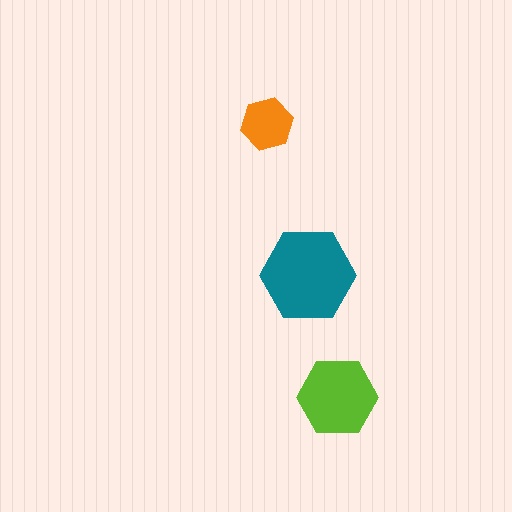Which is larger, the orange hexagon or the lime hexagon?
The lime one.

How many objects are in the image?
There are 3 objects in the image.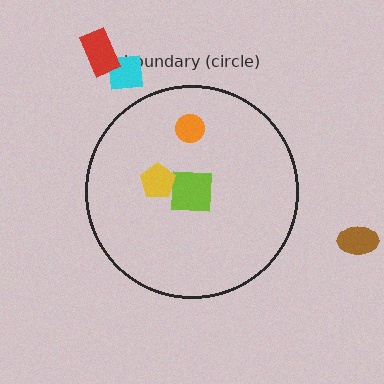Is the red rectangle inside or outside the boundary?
Outside.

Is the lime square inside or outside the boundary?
Inside.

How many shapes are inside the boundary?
3 inside, 3 outside.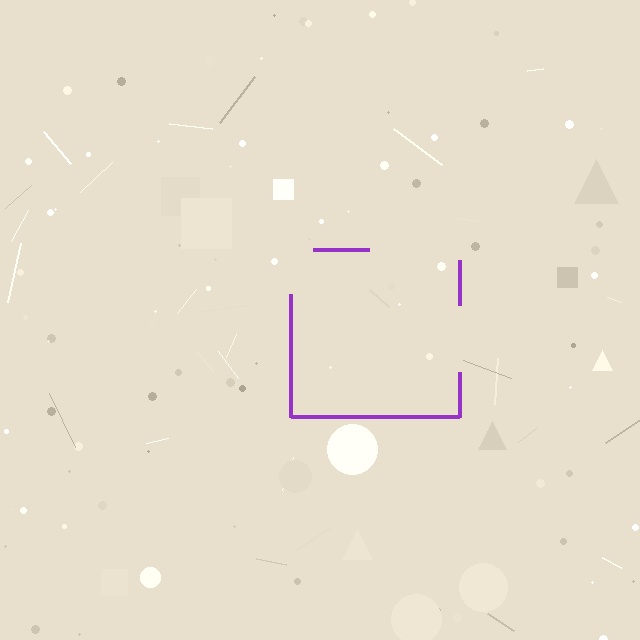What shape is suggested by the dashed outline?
The dashed outline suggests a square.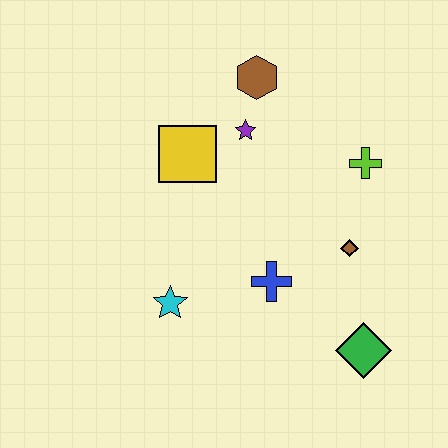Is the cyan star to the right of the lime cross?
No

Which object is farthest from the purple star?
The green diamond is farthest from the purple star.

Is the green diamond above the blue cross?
No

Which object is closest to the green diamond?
The brown diamond is closest to the green diamond.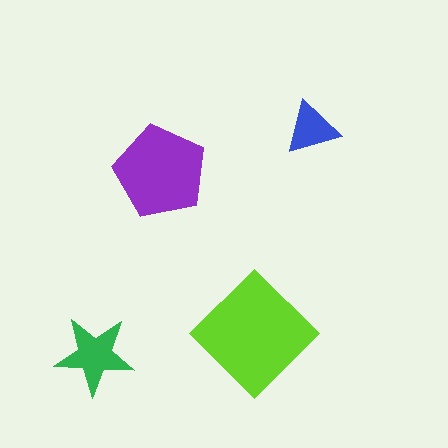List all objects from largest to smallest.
The lime diamond, the purple pentagon, the green star, the blue triangle.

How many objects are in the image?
There are 4 objects in the image.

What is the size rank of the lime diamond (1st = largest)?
1st.